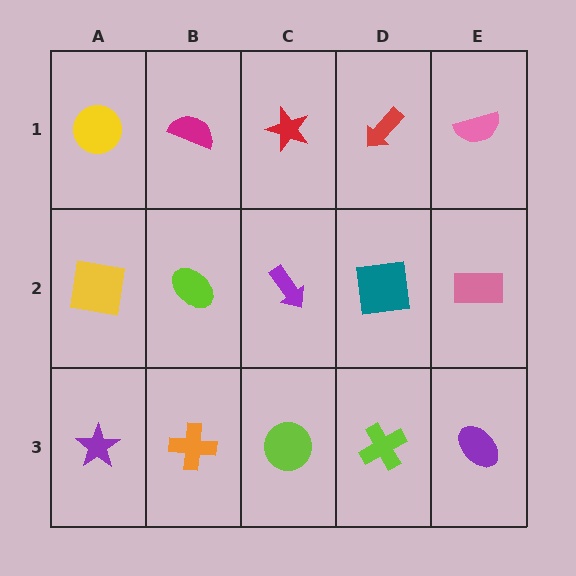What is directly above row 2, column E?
A pink semicircle.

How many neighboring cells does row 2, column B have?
4.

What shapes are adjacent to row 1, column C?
A purple arrow (row 2, column C), a magenta semicircle (row 1, column B), a red arrow (row 1, column D).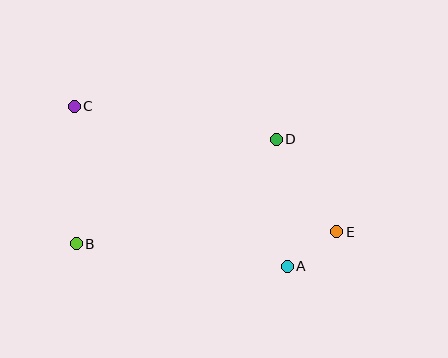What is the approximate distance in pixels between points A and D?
The distance between A and D is approximately 128 pixels.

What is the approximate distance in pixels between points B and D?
The distance between B and D is approximately 226 pixels.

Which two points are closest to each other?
Points A and E are closest to each other.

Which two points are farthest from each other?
Points C and E are farthest from each other.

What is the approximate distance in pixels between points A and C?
The distance between A and C is approximately 266 pixels.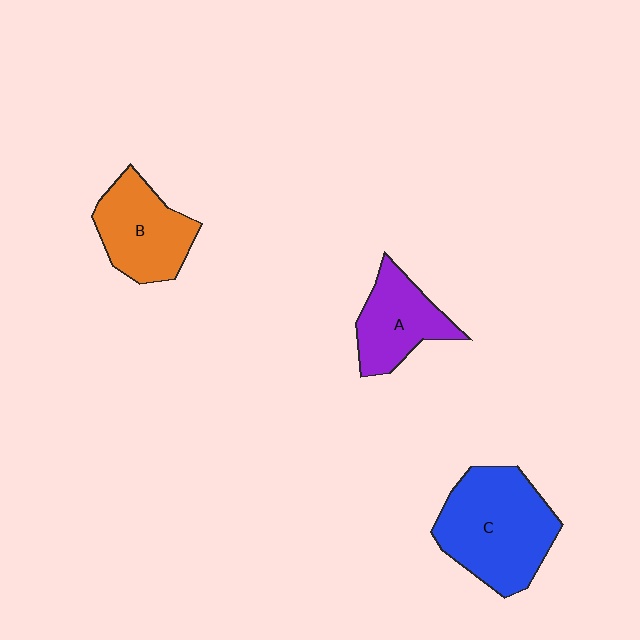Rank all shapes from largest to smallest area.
From largest to smallest: C (blue), B (orange), A (purple).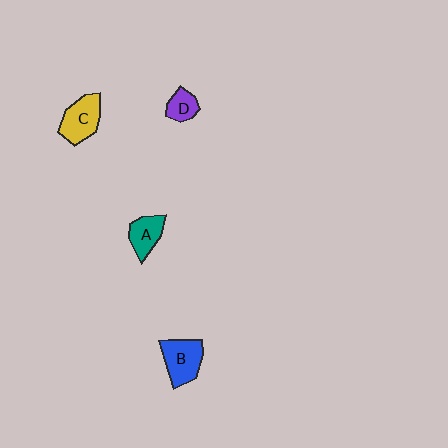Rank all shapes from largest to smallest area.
From largest to smallest: B (blue), C (yellow), A (teal), D (purple).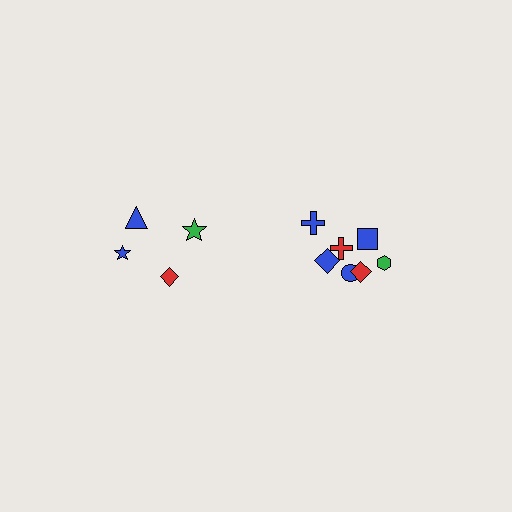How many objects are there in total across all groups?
There are 11 objects.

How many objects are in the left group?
There are 4 objects.